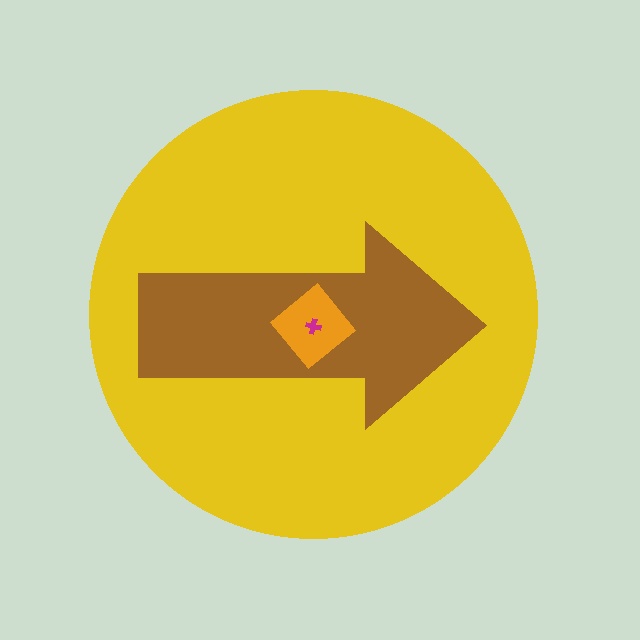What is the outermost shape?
The yellow circle.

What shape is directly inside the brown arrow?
The orange diamond.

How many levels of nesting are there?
4.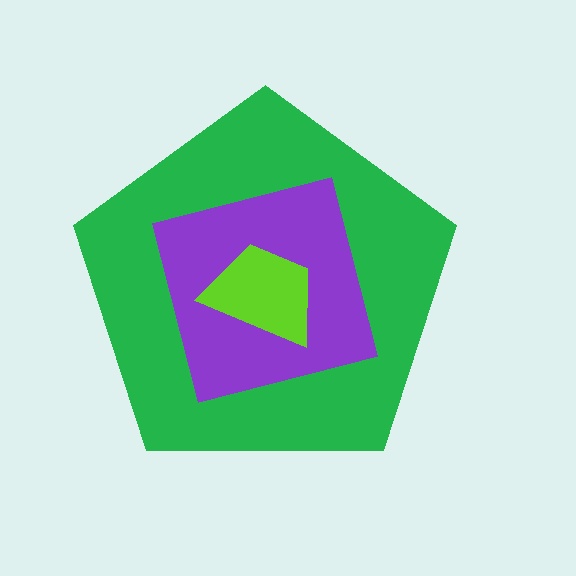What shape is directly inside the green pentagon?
The purple square.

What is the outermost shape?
The green pentagon.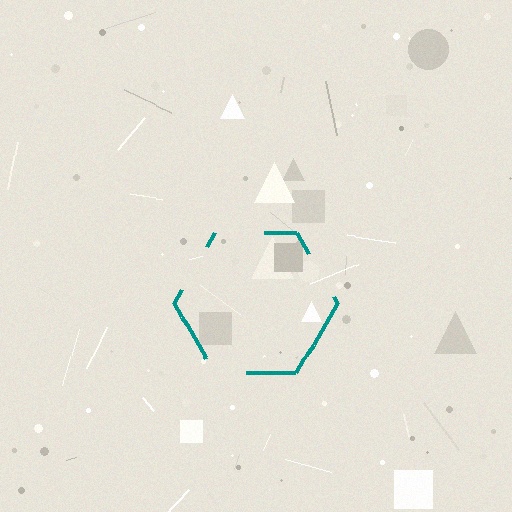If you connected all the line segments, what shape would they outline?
They would outline a hexagon.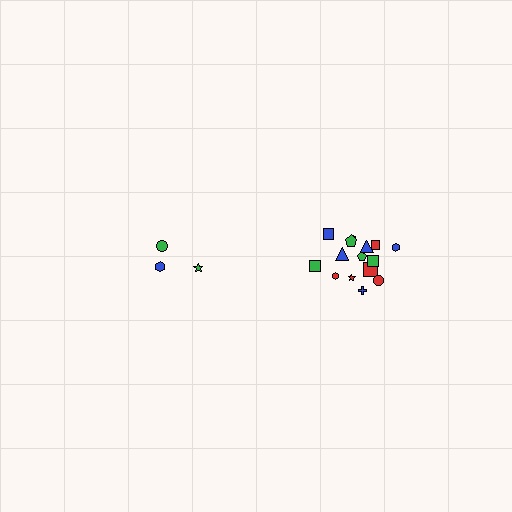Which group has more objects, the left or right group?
The right group.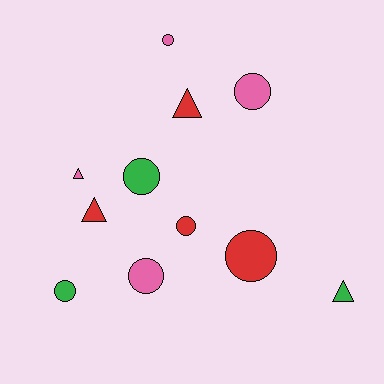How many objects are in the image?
There are 11 objects.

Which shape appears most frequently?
Circle, with 7 objects.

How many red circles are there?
There are 2 red circles.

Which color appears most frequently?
Red, with 4 objects.